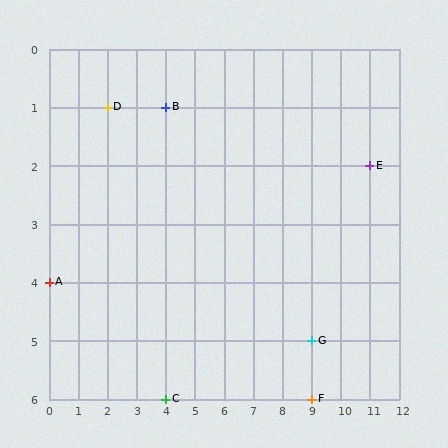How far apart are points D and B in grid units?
Points D and B are 2 columns apart.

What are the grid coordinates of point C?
Point C is at grid coordinates (4, 6).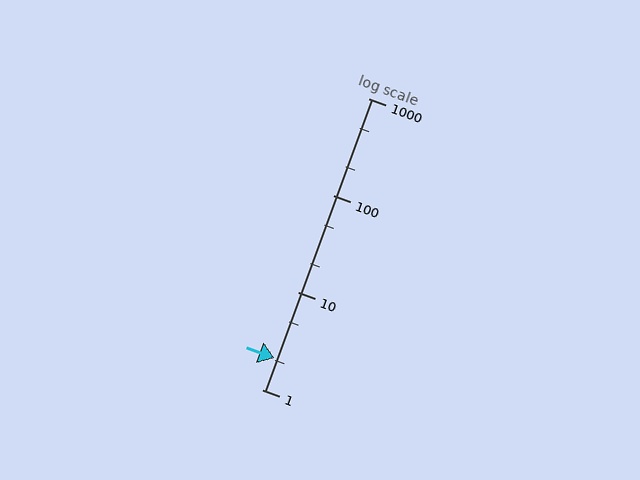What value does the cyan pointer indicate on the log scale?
The pointer indicates approximately 2.1.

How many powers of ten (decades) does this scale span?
The scale spans 3 decades, from 1 to 1000.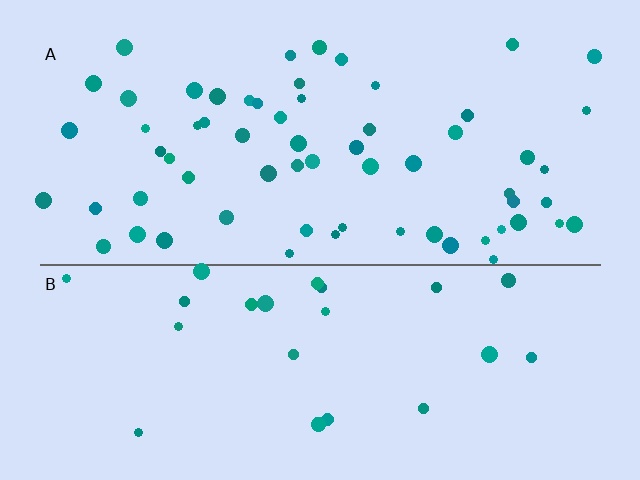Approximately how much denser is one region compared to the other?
Approximately 2.4× — region A over region B.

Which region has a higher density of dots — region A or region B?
A (the top).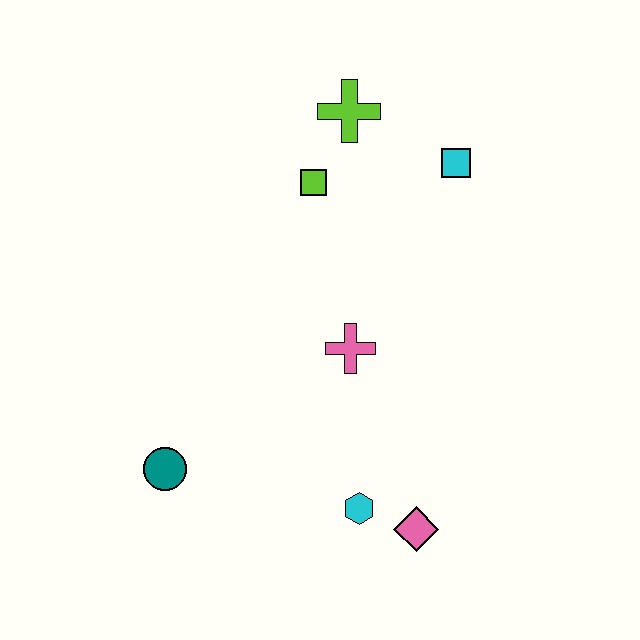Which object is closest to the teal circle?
The cyan hexagon is closest to the teal circle.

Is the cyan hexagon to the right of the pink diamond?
No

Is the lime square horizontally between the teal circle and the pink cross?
Yes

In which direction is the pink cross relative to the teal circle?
The pink cross is to the right of the teal circle.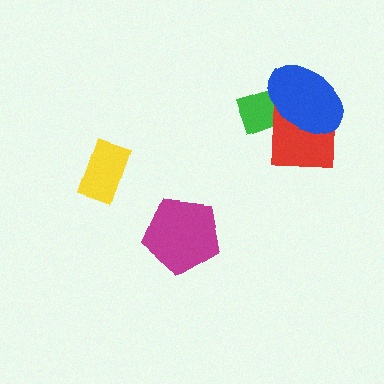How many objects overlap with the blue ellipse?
2 objects overlap with the blue ellipse.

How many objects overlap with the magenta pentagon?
0 objects overlap with the magenta pentagon.